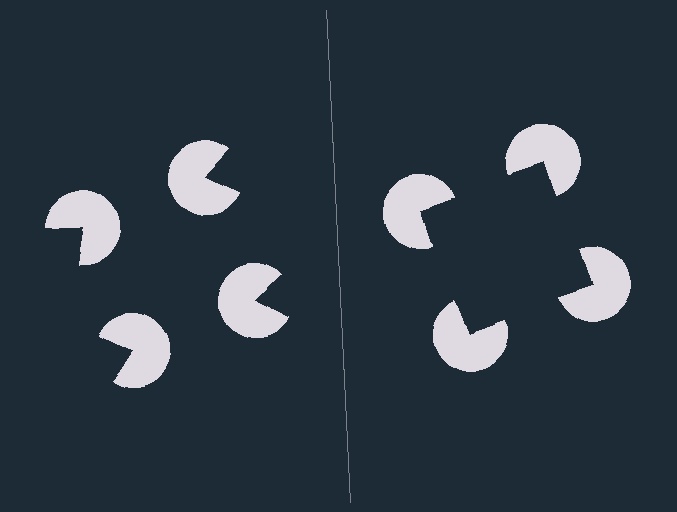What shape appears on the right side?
An illusory square.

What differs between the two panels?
The pac-man discs are positioned identically on both sides; only the wedge orientations differ. On the right they align to a square; on the left they are misaligned.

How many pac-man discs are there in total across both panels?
8 — 4 on each side.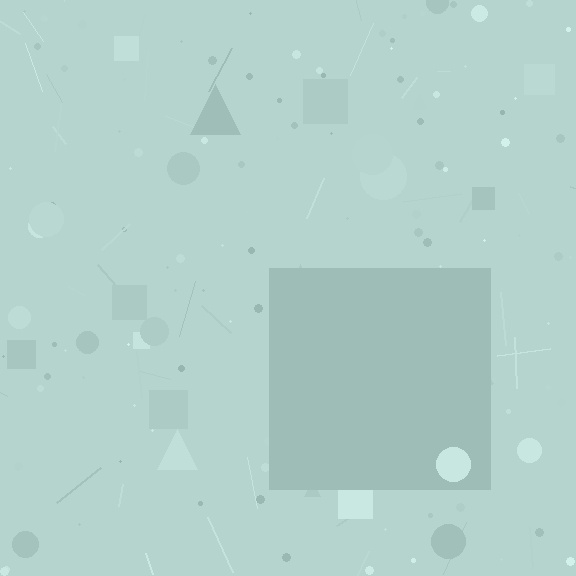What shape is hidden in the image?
A square is hidden in the image.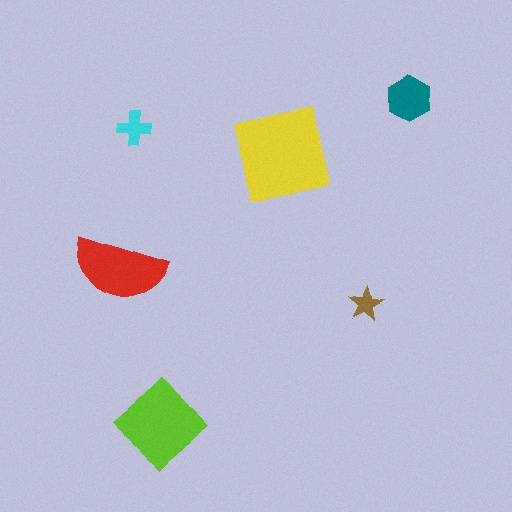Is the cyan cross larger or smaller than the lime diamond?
Smaller.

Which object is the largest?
The yellow square.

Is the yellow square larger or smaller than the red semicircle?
Larger.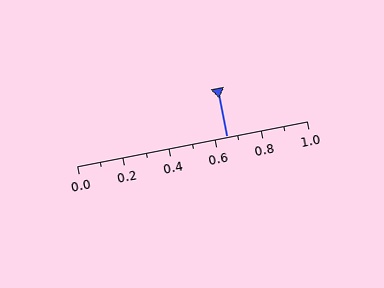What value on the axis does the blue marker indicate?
The marker indicates approximately 0.65.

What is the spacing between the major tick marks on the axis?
The major ticks are spaced 0.2 apart.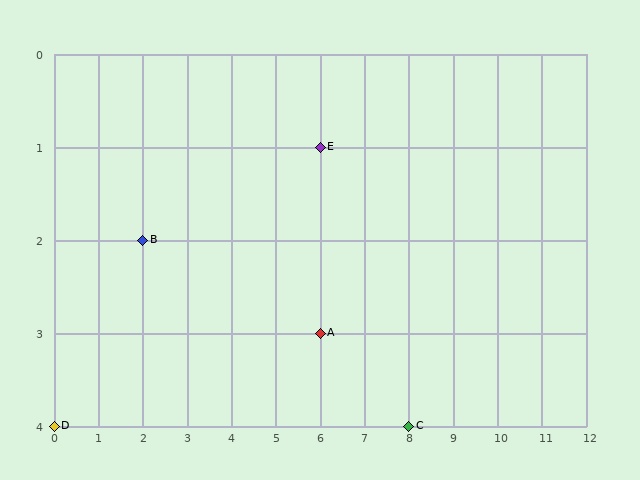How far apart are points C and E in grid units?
Points C and E are 2 columns and 3 rows apart (about 3.6 grid units diagonally).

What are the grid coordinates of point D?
Point D is at grid coordinates (0, 4).